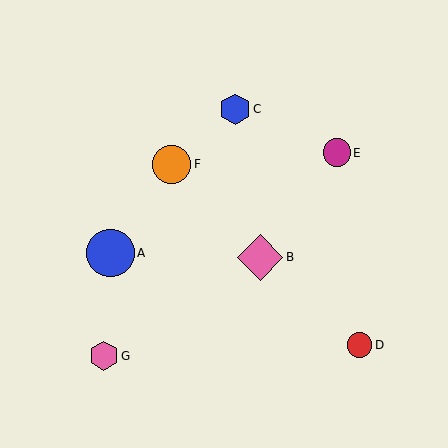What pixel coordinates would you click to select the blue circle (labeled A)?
Click at (111, 253) to select the blue circle A.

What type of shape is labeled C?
Shape C is a blue hexagon.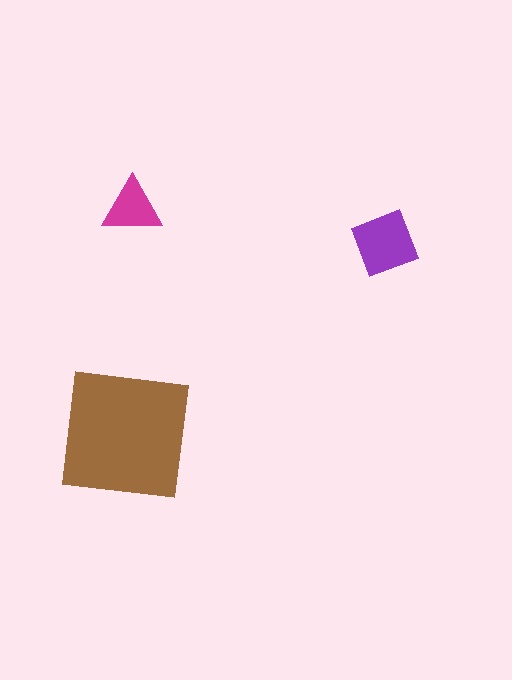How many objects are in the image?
There are 3 objects in the image.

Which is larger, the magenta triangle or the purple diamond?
The purple diamond.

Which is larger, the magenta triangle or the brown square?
The brown square.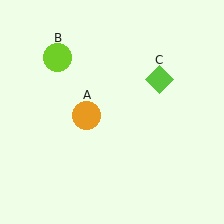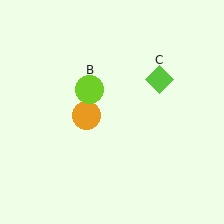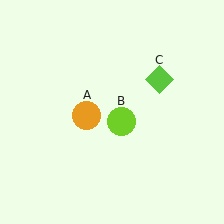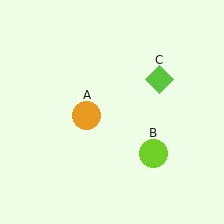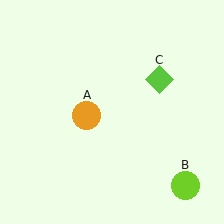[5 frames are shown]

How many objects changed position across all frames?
1 object changed position: lime circle (object B).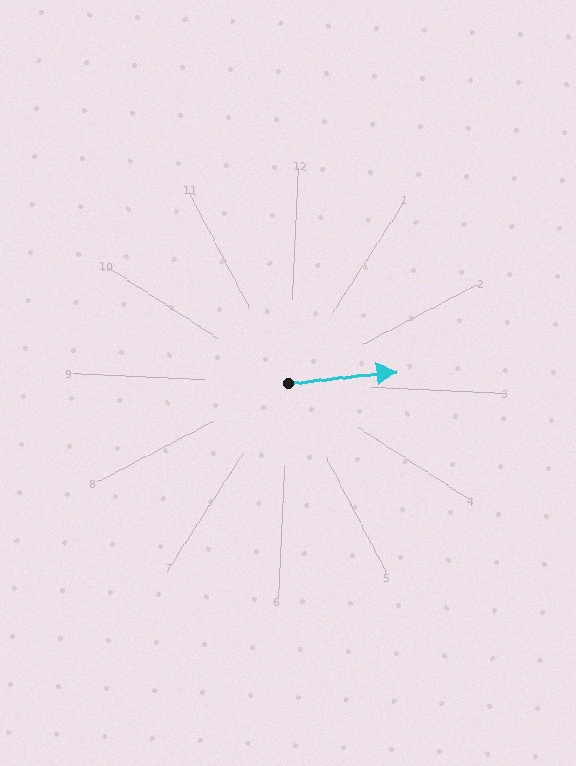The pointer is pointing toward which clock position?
Roughly 3 o'clock.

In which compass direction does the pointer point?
East.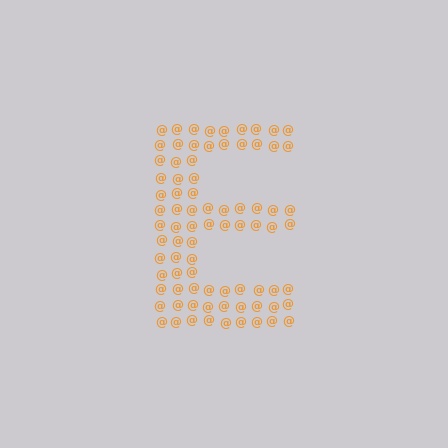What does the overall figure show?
The overall figure shows the letter E.